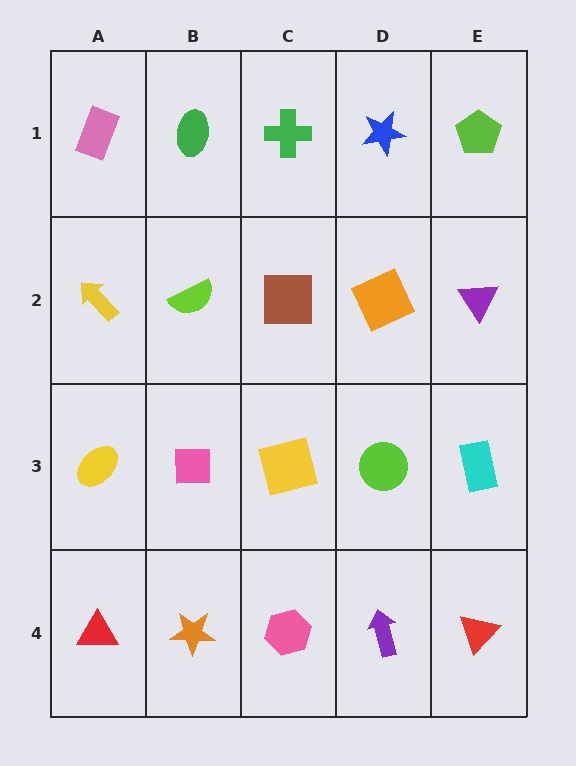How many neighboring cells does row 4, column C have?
3.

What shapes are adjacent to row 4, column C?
A yellow square (row 3, column C), an orange star (row 4, column B), a purple arrow (row 4, column D).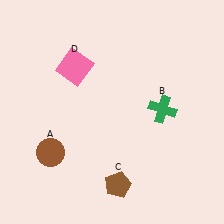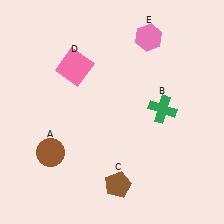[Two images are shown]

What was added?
A pink hexagon (E) was added in Image 2.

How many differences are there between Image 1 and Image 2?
There is 1 difference between the two images.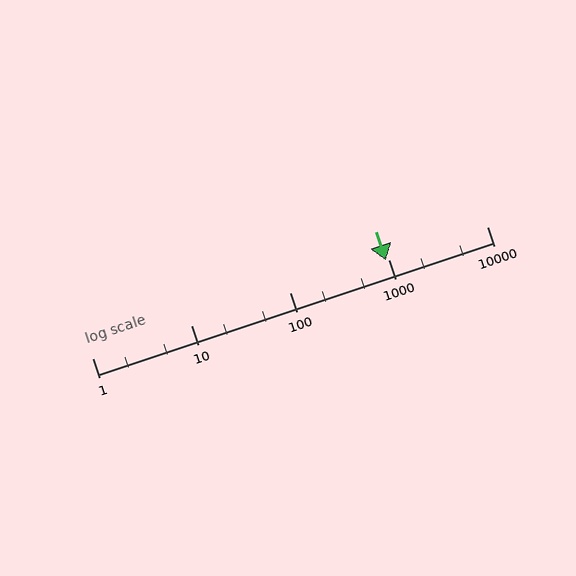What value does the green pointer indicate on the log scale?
The pointer indicates approximately 940.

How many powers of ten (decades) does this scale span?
The scale spans 4 decades, from 1 to 10000.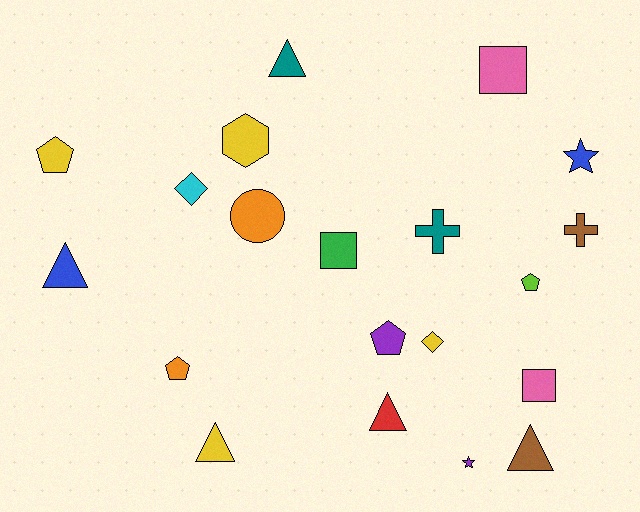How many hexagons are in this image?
There is 1 hexagon.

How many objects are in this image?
There are 20 objects.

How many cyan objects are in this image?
There is 1 cyan object.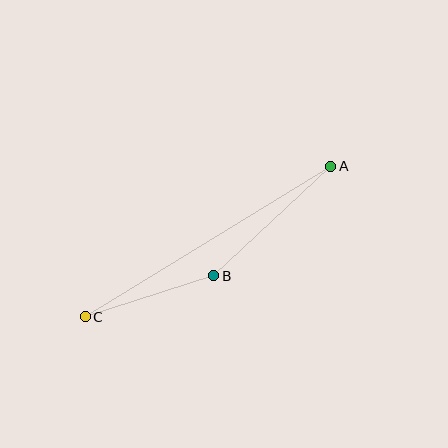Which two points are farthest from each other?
Points A and C are farthest from each other.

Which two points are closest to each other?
Points B and C are closest to each other.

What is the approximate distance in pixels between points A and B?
The distance between A and B is approximately 160 pixels.